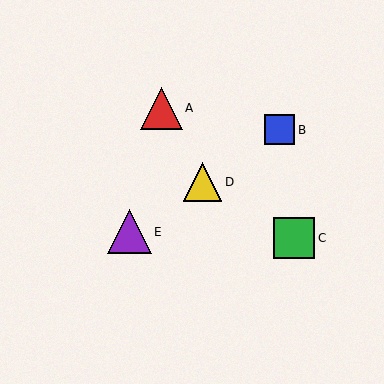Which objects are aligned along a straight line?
Objects B, D, E are aligned along a straight line.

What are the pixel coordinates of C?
Object C is at (294, 238).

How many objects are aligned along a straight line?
3 objects (B, D, E) are aligned along a straight line.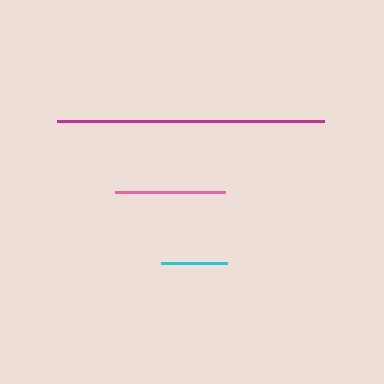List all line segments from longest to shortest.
From longest to shortest: magenta, pink, cyan.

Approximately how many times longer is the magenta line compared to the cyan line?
The magenta line is approximately 4.0 times the length of the cyan line.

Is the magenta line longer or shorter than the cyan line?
The magenta line is longer than the cyan line.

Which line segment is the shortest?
The cyan line is the shortest at approximately 66 pixels.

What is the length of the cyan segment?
The cyan segment is approximately 66 pixels long.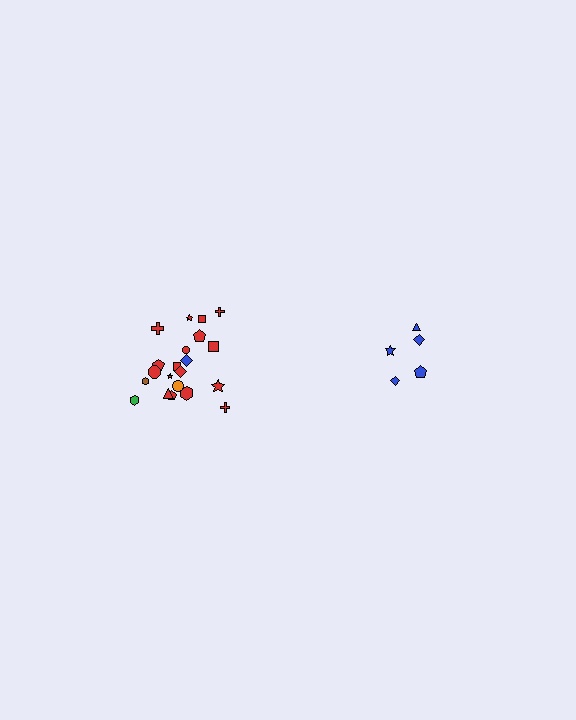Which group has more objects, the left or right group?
The left group.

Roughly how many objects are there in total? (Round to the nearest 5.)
Roughly 25 objects in total.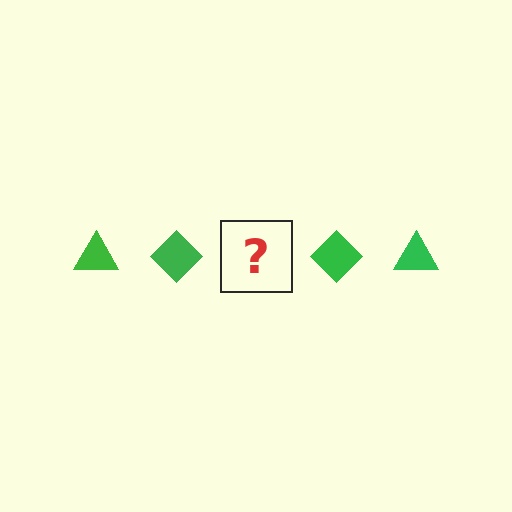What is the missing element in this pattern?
The missing element is a green triangle.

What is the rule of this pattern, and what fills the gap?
The rule is that the pattern cycles through triangle, diamond shapes in green. The gap should be filled with a green triangle.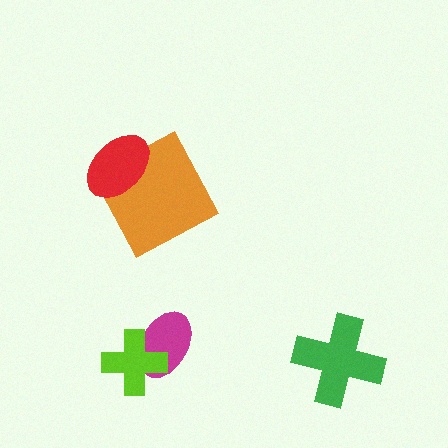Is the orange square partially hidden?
Yes, it is partially covered by another shape.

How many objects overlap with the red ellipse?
1 object overlaps with the red ellipse.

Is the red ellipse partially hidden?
No, no other shape covers it.